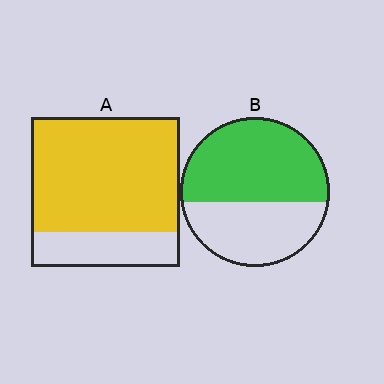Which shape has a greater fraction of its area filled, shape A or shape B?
Shape A.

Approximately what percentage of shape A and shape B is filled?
A is approximately 75% and B is approximately 60%.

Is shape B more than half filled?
Yes.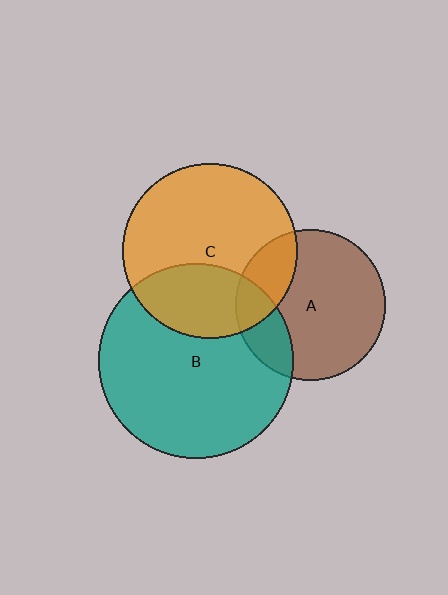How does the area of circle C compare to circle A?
Approximately 1.4 times.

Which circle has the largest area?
Circle B (teal).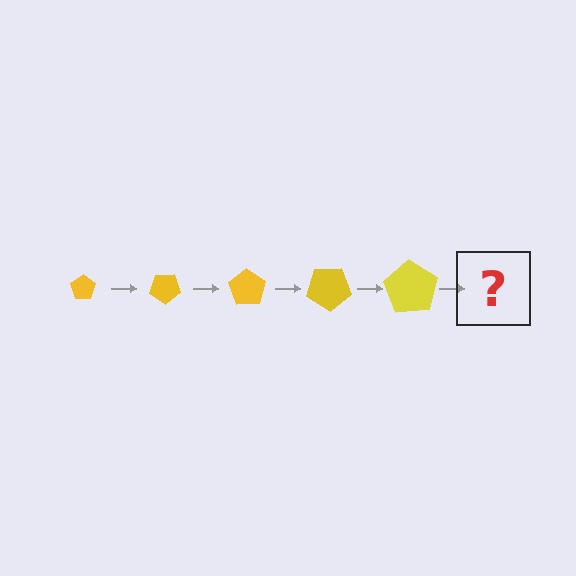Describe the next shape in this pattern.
It should be a pentagon, larger than the previous one and rotated 175 degrees from the start.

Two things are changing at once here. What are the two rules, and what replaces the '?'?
The two rules are that the pentagon grows larger each step and it rotates 35 degrees each step. The '?' should be a pentagon, larger than the previous one and rotated 175 degrees from the start.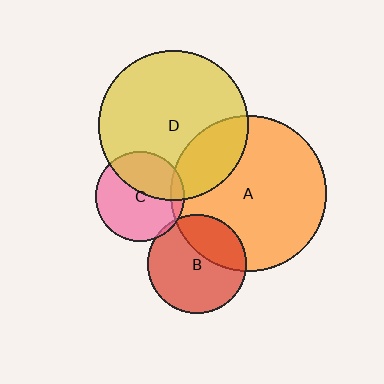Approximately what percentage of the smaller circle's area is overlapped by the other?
Approximately 25%.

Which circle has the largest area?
Circle A (orange).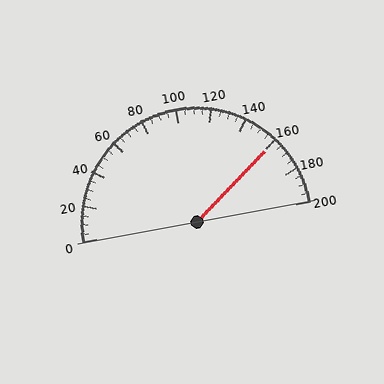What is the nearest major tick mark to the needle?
The nearest major tick mark is 160.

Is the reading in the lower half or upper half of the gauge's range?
The reading is in the upper half of the range (0 to 200).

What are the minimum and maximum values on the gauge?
The gauge ranges from 0 to 200.